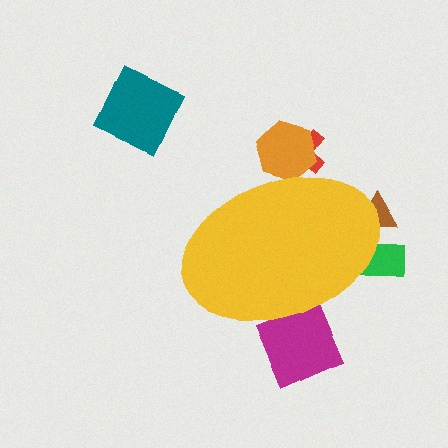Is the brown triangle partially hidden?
Yes, the brown triangle is partially hidden behind the yellow ellipse.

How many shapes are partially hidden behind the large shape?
5 shapes are partially hidden.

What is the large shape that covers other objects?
A yellow ellipse.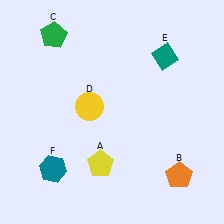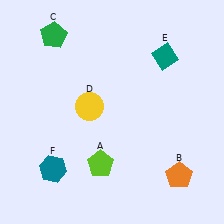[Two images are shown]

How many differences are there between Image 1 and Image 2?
There is 1 difference between the two images.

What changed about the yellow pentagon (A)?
In Image 1, A is yellow. In Image 2, it changed to lime.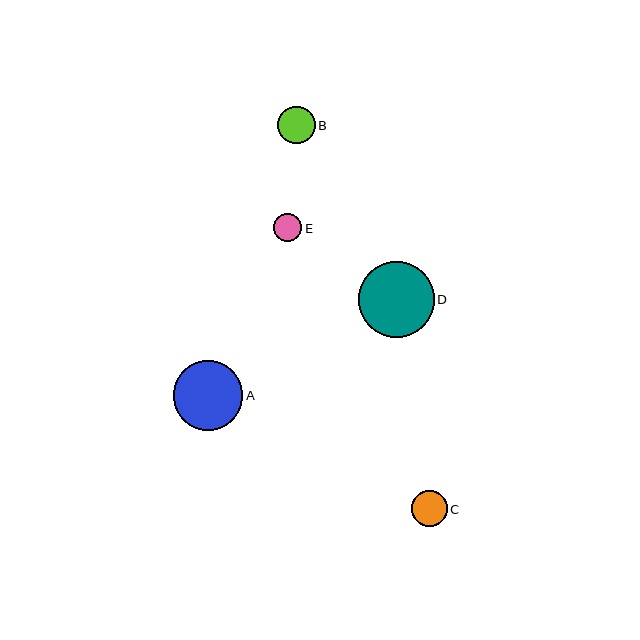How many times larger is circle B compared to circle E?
Circle B is approximately 1.3 times the size of circle E.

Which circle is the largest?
Circle D is the largest with a size of approximately 76 pixels.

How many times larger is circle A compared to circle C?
Circle A is approximately 2.0 times the size of circle C.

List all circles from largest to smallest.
From largest to smallest: D, A, B, C, E.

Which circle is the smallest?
Circle E is the smallest with a size of approximately 28 pixels.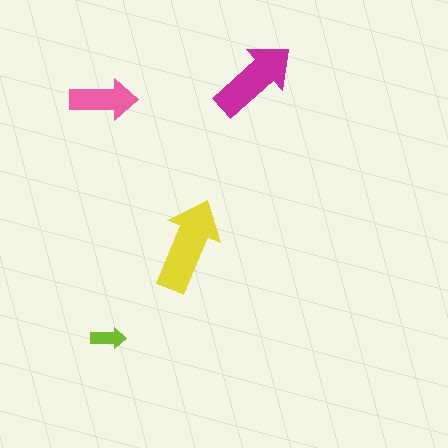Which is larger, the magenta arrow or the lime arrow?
The magenta one.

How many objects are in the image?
There are 4 objects in the image.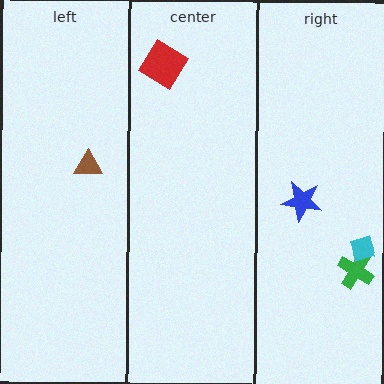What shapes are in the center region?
The red diamond.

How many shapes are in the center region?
1.